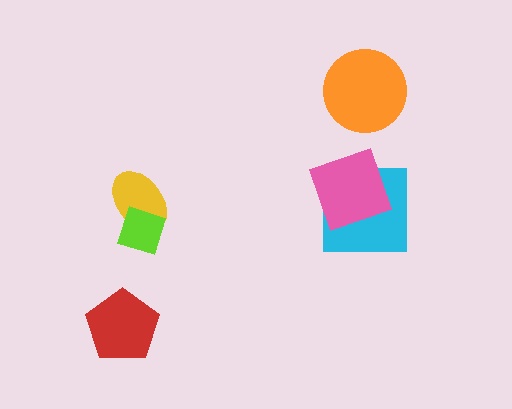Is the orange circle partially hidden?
No, no other shape covers it.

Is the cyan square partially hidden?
Yes, it is partially covered by another shape.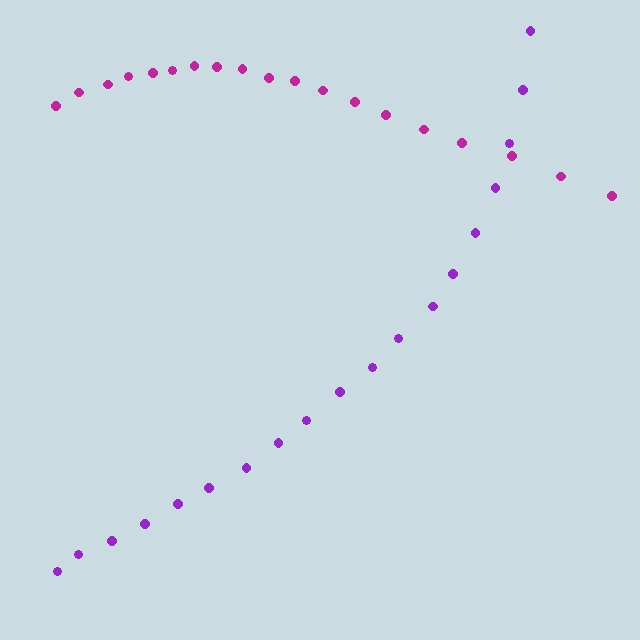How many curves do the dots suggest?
There are 2 distinct paths.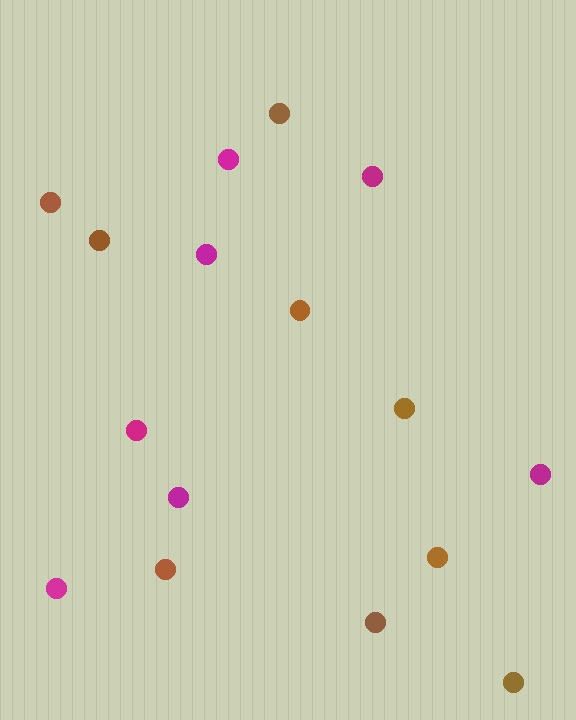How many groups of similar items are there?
There are 2 groups: one group of brown circles (9) and one group of magenta circles (7).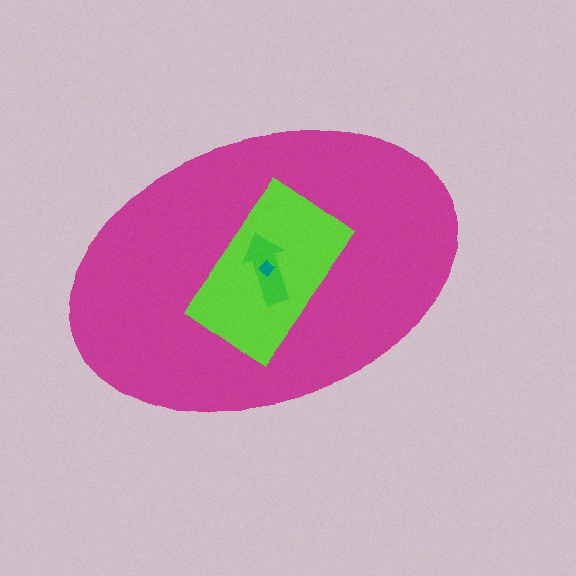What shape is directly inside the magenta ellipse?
The lime rectangle.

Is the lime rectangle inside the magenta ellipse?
Yes.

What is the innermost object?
The teal diamond.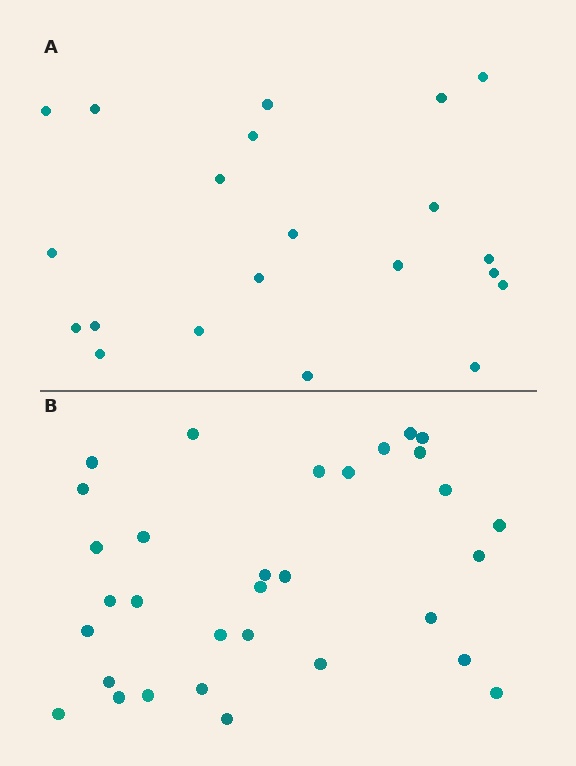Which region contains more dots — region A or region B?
Region B (the bottom region) has more dots.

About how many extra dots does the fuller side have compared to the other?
Region B has roughly 12 or so more dots than region A.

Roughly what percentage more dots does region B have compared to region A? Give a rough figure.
About 50% more.